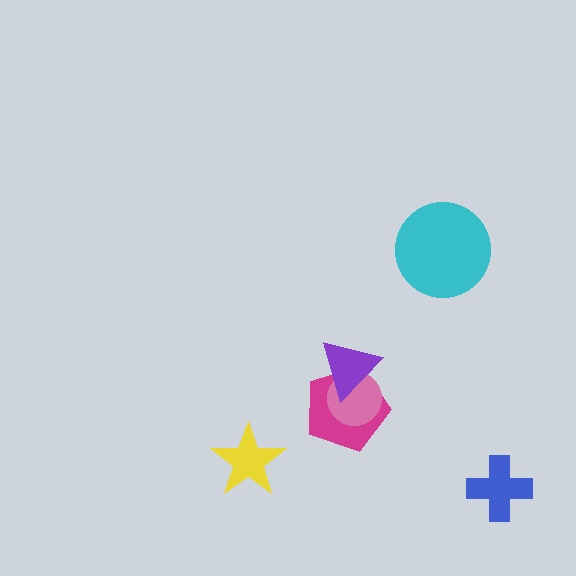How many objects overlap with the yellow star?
0 objects overlap with the yellow star.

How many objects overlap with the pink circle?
2 objects overlap with the pink circle.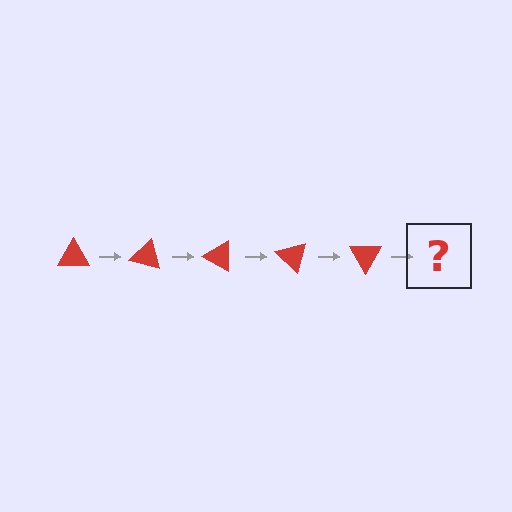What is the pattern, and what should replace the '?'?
The pattern is that the triangle rotates 15 degrees each step. The '?' should be a red triangle rotated 75 degrees.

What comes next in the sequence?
The next element should be a red triangle rotated 75 degrees.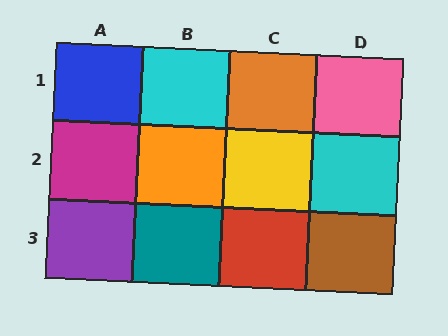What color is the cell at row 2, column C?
Yellow.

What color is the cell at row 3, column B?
Teal.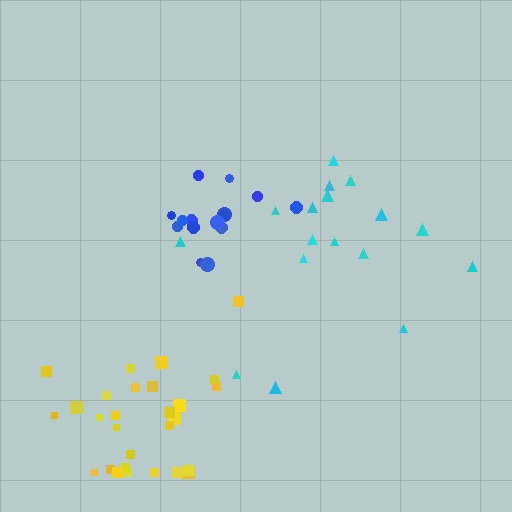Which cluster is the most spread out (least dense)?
Cyan.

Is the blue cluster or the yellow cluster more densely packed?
Blue.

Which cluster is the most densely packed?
Blue.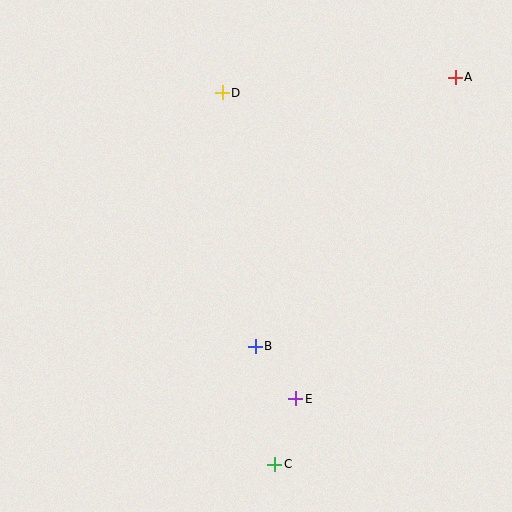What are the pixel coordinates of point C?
Point C is at (275, 464).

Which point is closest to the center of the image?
Point B at (255, 346) is closest to the center.